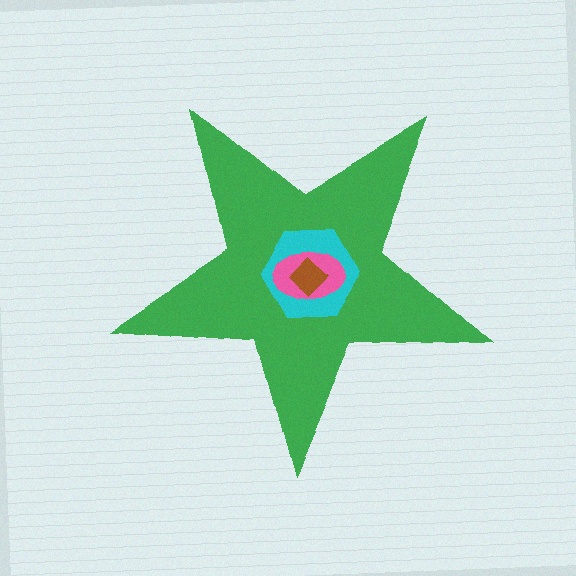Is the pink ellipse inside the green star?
Yes.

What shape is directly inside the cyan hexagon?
The pink ellipse.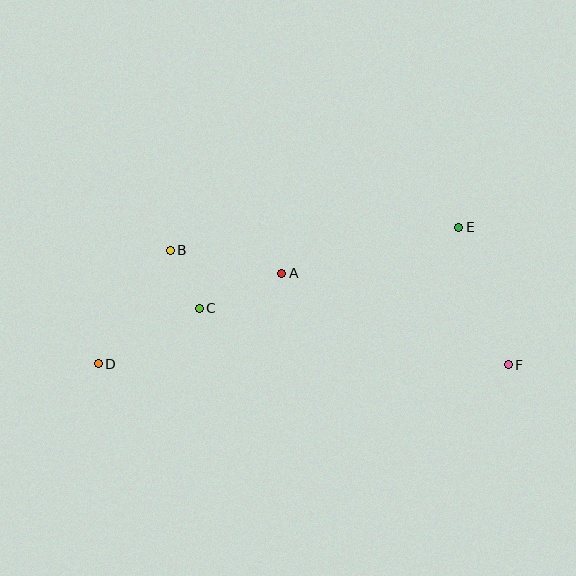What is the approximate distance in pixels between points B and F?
The distance between B and F is approximately 357 pixels.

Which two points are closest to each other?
Points B and C are closest to each other.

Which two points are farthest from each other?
Points D and F are farthest from each other.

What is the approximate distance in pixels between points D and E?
The distance between D and E is approximately 385 pixels.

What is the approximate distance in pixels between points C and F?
The distance between C and F is approximately 314 pixels.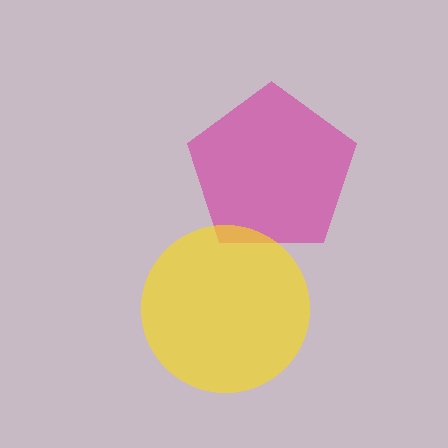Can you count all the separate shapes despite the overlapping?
Yes, there are 2 separate shapes.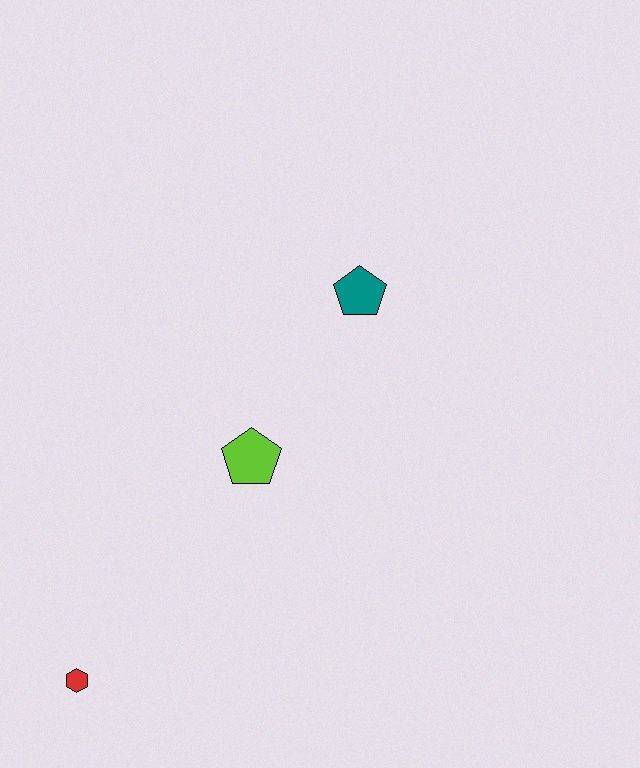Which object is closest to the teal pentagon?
The lime pentagon is closest to the teal pentagon.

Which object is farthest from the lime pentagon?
The red hexagon is farthest from the lime pentagon.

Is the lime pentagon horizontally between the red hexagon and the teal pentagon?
Yes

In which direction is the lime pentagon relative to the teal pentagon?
The lime pentagon is below the teal pentagon.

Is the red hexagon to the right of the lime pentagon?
No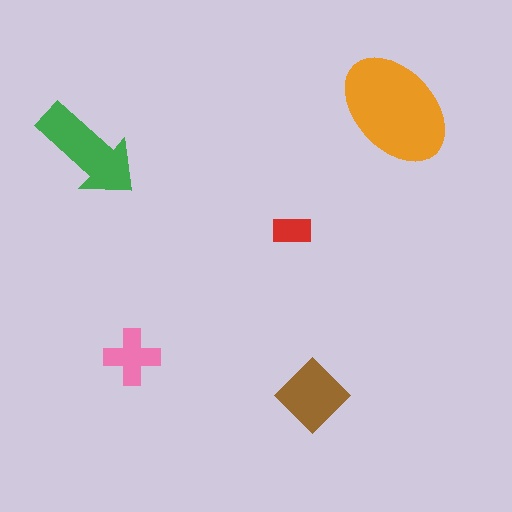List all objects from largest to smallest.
The orange ellipse, the green arrow, the brown diamond, the pink cross, the red rectangle.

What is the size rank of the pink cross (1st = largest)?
4th.